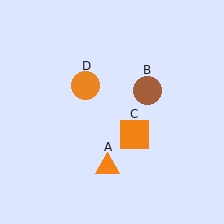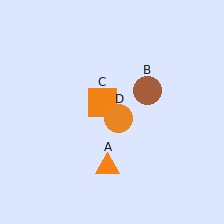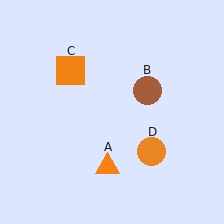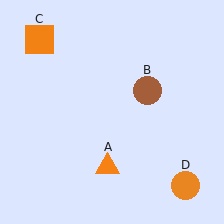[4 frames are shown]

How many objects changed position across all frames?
2 objects changed position: orange square (object C), orange circle (object D).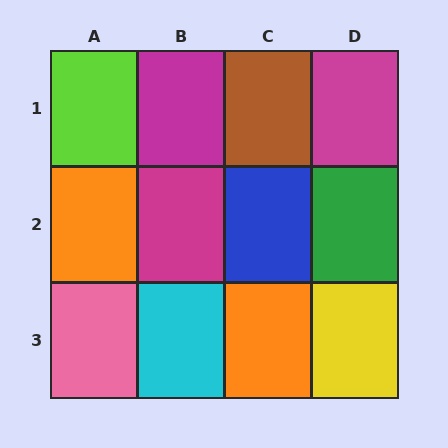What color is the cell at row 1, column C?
Brown.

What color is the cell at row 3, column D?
Yellow.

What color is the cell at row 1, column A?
Lime.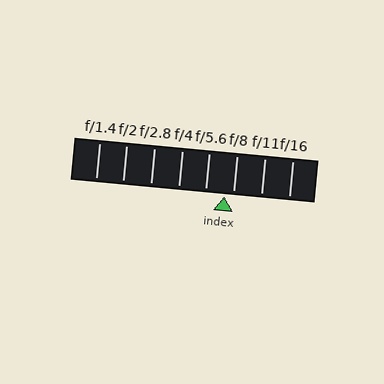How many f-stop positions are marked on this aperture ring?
There are 8 f-stop positions marked.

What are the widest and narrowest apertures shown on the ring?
The widest aperture shown is f/1.4 and the narrowest is f/16.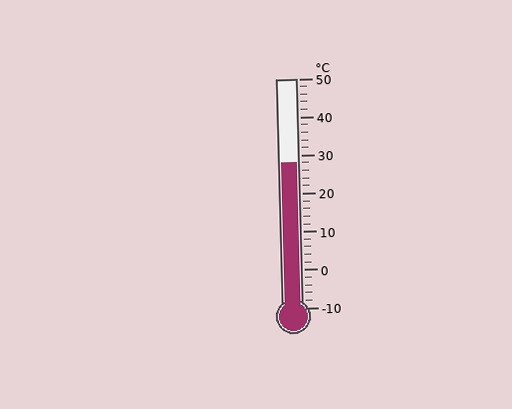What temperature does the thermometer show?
The thermometer shows approximately 28°C.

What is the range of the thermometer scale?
The thermometer scale ranges from -10°C to 50°C.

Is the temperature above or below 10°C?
The temperature is above 10°C.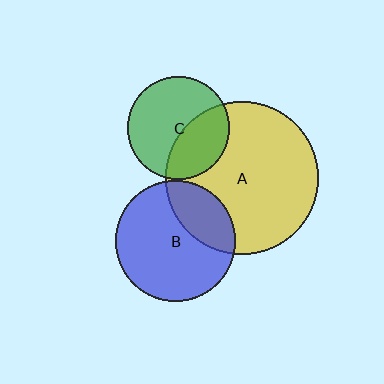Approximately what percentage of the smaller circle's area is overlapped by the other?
Approximately 30%.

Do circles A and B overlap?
Yes.